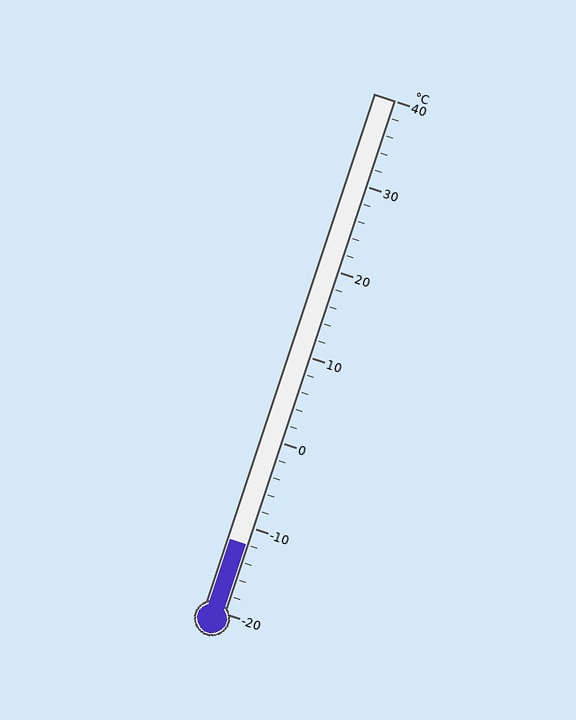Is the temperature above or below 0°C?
The temperature is below 0°C.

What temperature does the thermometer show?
The thermometer shows approximately -12°C.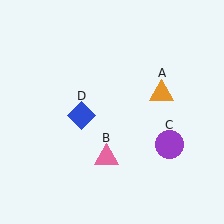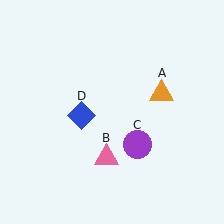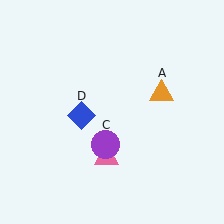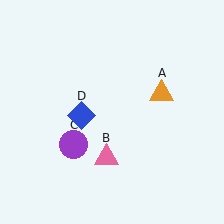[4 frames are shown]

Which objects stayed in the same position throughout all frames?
Orange triangle (object A) and pink triangle (object B) and blue diamond (object D) remained stationary.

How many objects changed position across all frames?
1 object changed position: purple circle (object C).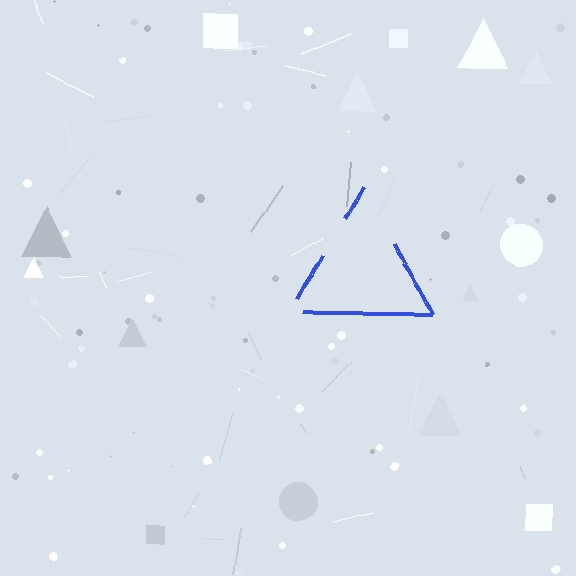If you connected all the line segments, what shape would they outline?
They would outline a triangle.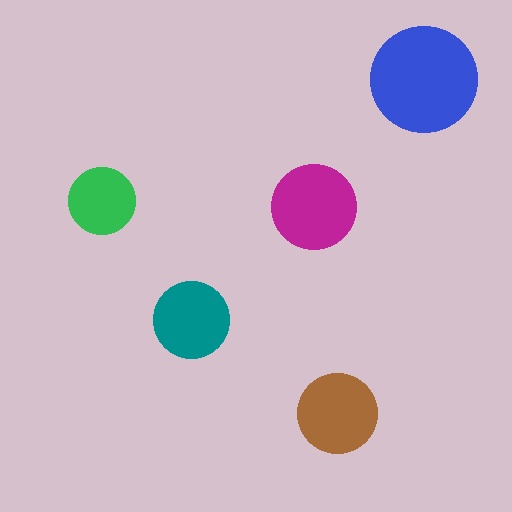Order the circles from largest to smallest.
the blue one, the magenta one, the brown one, the teal one, the green one.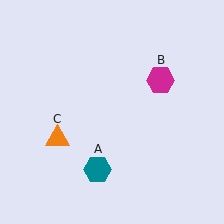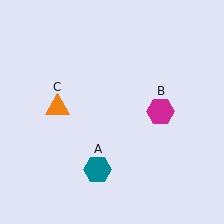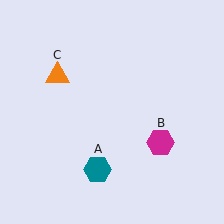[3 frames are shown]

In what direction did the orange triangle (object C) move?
The orange triangle (object C) moved up.